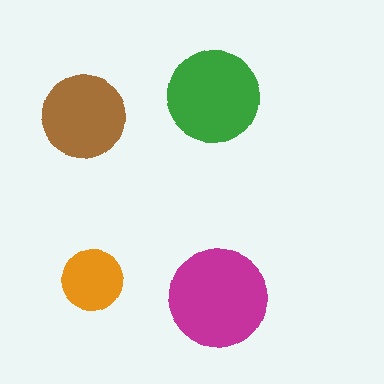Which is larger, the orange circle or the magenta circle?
The magenta one.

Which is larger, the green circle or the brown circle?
The green one.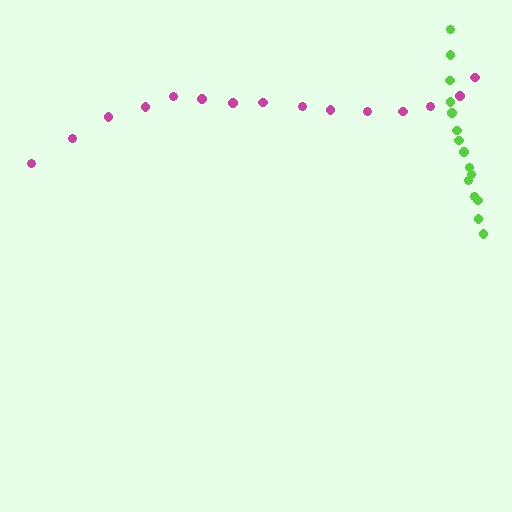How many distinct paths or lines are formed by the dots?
There are 2 distinct paths.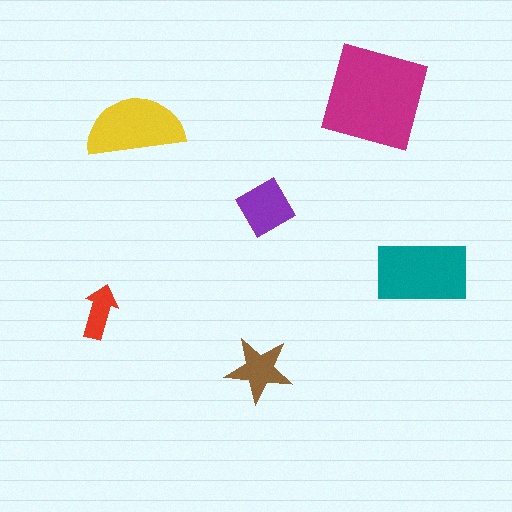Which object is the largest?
The magenta square.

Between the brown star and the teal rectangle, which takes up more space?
The teal rectangle.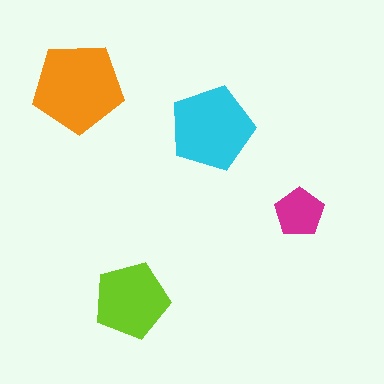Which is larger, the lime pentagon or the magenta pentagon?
The lime one.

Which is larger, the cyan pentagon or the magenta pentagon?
The cyan one.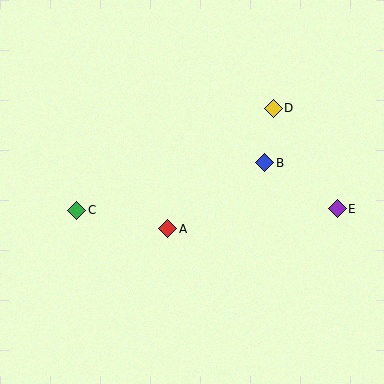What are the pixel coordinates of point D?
Point D is at (273, 108).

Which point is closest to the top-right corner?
Point D is closest to the top-right corner.